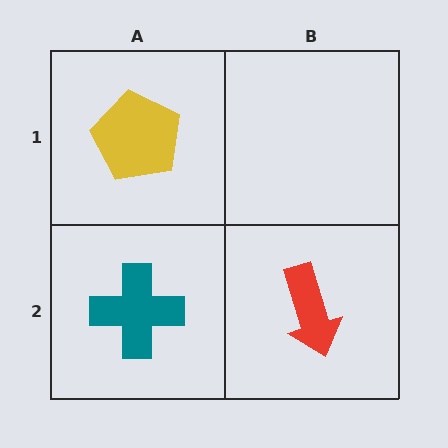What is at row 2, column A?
A teal cross.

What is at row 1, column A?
A yellow pentagon.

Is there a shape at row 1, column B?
No, that cell is empty.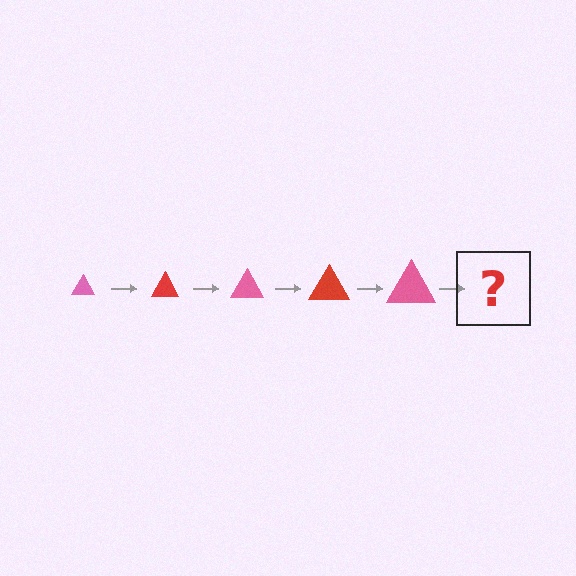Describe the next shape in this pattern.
It should be a red triangle, larger than the previous one.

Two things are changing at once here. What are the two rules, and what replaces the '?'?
The two rules are that the triangle grows larger each step and the color cycles through pink and red. The '?' should be a red triangle, larger than the previous one.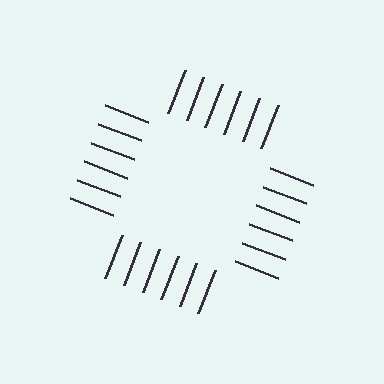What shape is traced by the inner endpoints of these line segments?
An illusory square — the line segments terminate on its edges but no continuous stroke is drawn.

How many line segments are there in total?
24 — 6 along each of the 4 edges.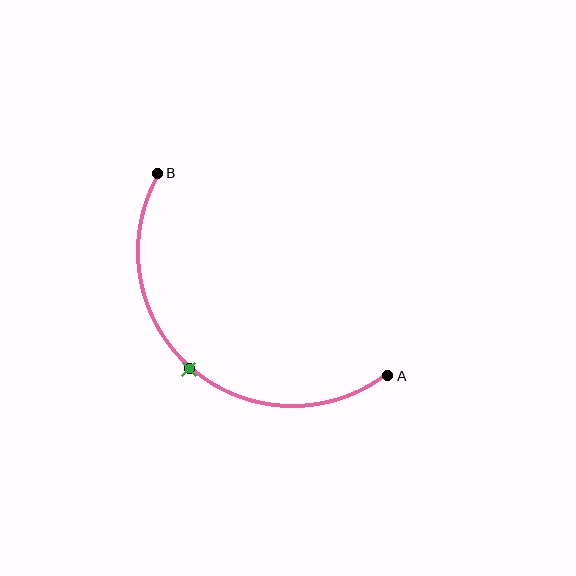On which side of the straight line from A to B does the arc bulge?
The arc bulges below and to the left of the straight line connecting A and B.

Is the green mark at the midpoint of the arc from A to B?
Yes. The green mark lies on the arc at equal arc-length from both A and B — it is the arc midpoint.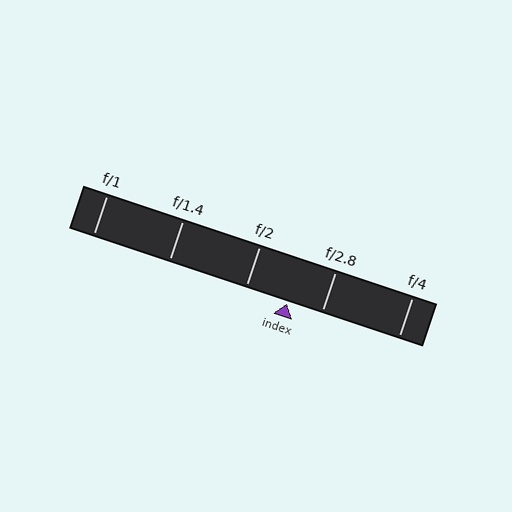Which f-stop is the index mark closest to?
The index mark is closest to f/2.8.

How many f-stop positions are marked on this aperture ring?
There are 5 f-stop positions marked.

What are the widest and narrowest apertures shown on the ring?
The widest aperture shown is f/1 and the narrowest is f/4.